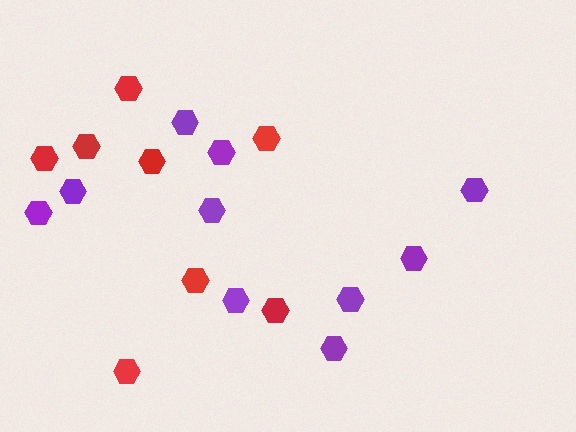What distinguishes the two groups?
There are 2 groups: one group of red hexagons (8) and one group of purple hexagons (10).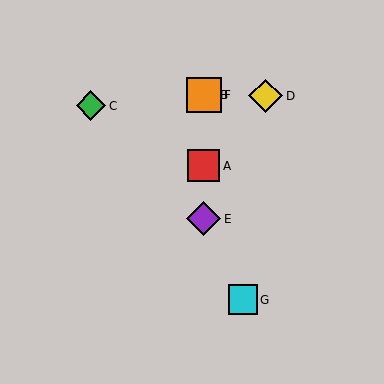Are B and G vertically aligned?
No, B is at x≈204 and G is at x≈243.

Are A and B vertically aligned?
Yes, both are at x≈204.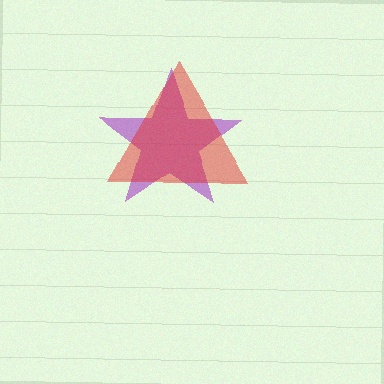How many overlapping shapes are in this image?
There are 2 overlapping shapes in the image.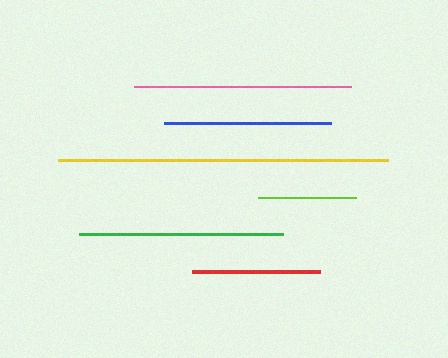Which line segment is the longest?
The yellow line is the longest at approximately 331 pixels.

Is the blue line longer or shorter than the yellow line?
The yellow line is longer than the blue line.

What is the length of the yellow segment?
The yellow segment is approximately 331 pixels long.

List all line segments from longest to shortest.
From longest to shortest: yellow, pink, green, blue, red, lime.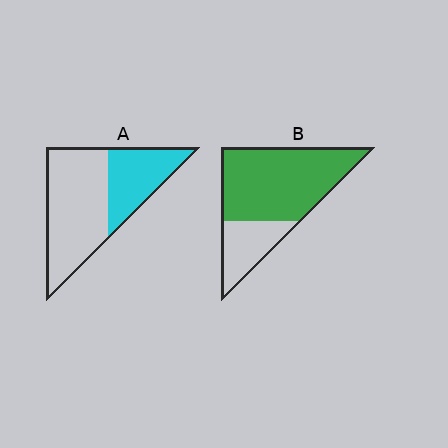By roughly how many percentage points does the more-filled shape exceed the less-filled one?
By roughly 35 percentage points (B over A).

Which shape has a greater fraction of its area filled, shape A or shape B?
Shape B.